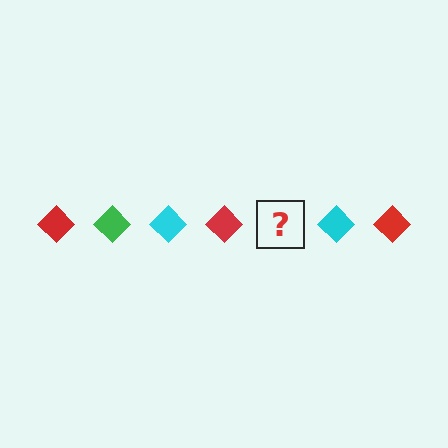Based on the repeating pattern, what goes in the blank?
The blank should be a green diamond.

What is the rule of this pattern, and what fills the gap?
The rule is that the pattern cycles through red, green, cyan diamonds. The gap should be filled with a green diamond.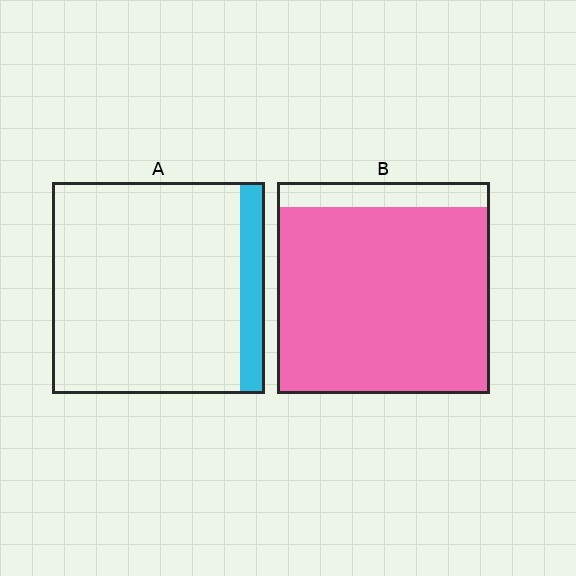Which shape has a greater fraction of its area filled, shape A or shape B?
Shape B.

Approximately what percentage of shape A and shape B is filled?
A is approximately 10% and B is approximately 90%.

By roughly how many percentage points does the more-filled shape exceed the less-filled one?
By roughly 75 percentage points (B over A).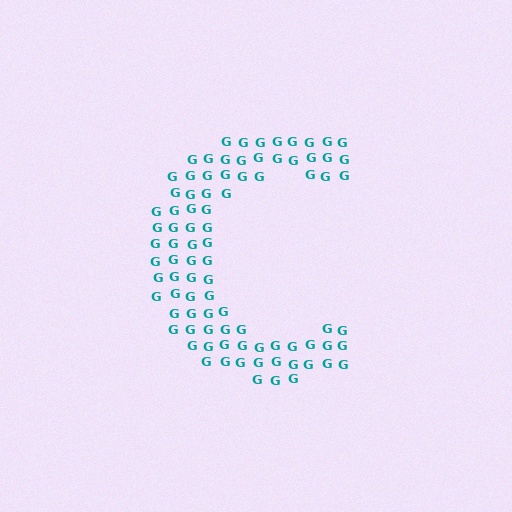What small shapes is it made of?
It is made of small letter G's.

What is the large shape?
The large shape is the letter C.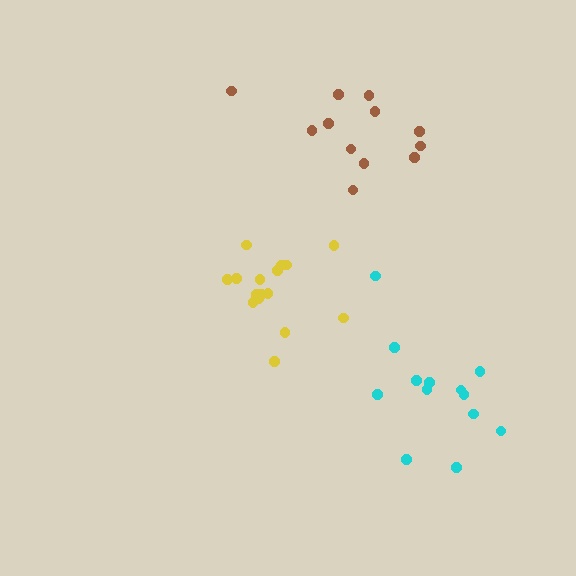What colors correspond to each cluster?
The clusters are colored: yellow, brown, cyan.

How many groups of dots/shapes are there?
There are 3 groups.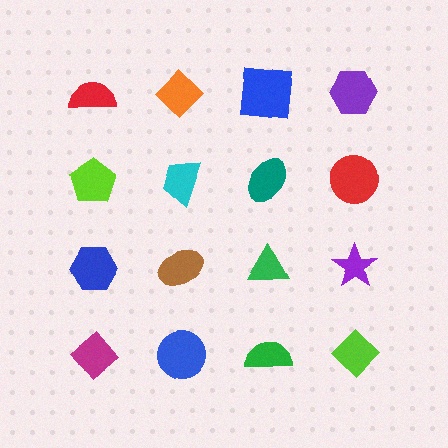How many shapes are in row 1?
4 shapes.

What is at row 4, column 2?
A blue circle.